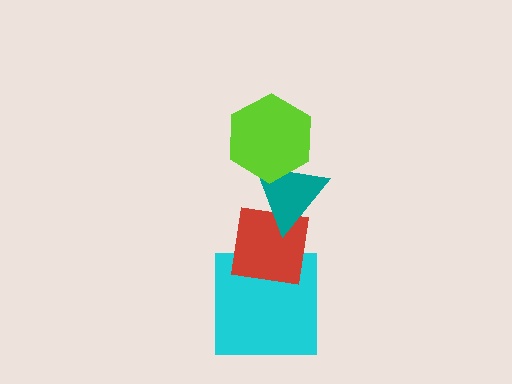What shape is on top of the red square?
The teal triangle is on top of the red square.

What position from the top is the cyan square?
The cyan square is 4th from the top.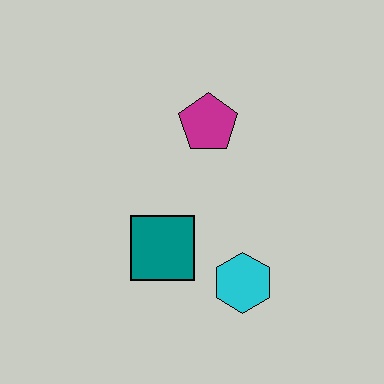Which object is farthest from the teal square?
The magenta pentagon is farthest from the teal square.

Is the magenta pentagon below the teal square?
No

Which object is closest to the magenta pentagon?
The teal square is closest to the magenta pentagon.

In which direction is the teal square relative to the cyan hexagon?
The teal square is to the left of the cyan hexagon.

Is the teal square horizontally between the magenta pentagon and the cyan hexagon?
No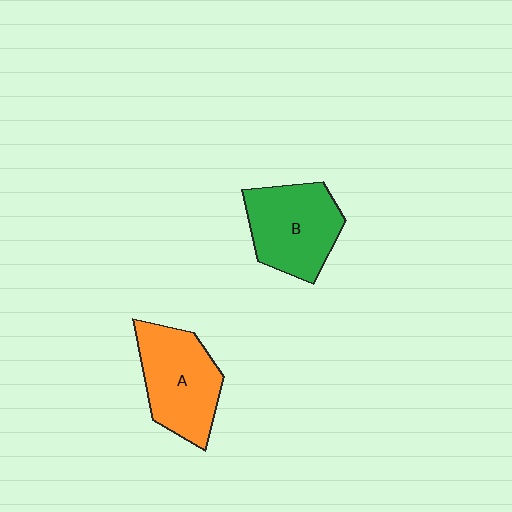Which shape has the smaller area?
Shape B (green).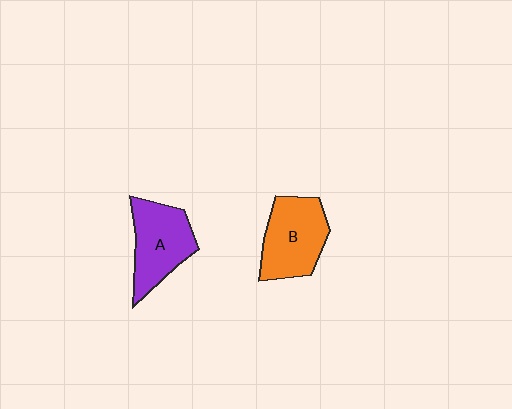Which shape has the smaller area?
Shape A (purple).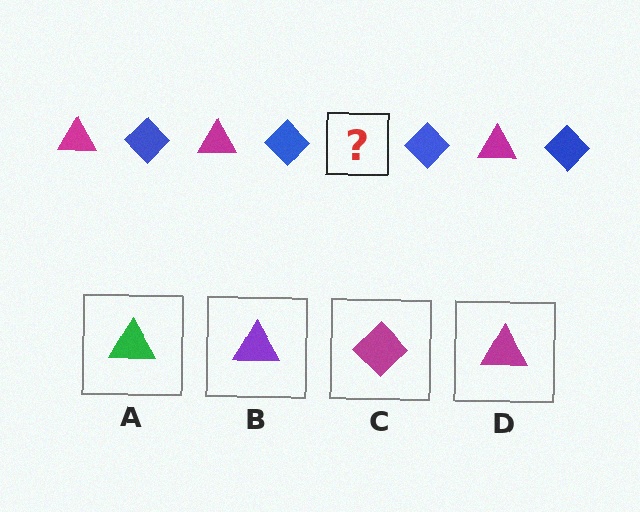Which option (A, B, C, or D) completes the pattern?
D.